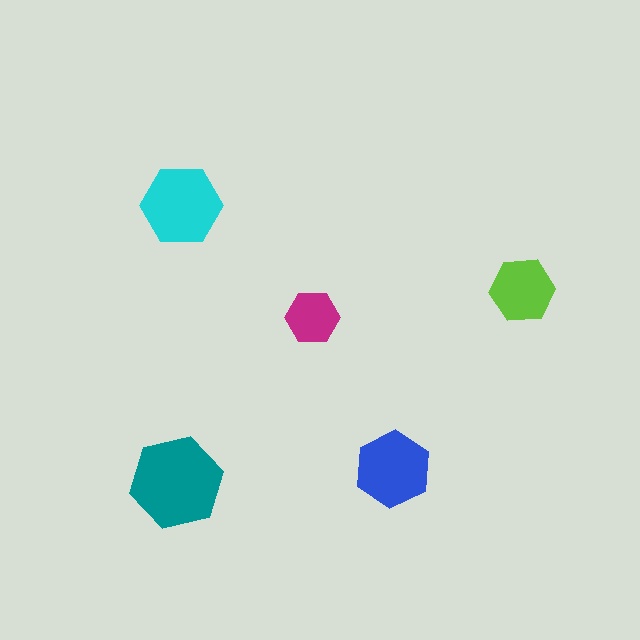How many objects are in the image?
There are 5 objects in the image.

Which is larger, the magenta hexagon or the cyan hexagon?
The cyan one.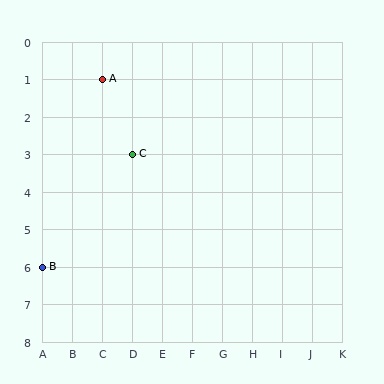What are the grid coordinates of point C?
Point C is at grid coordinates (D, 3).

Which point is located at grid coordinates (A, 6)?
Point B is at (A, 6).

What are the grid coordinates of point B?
Point B is at grid coordinates (A, 6).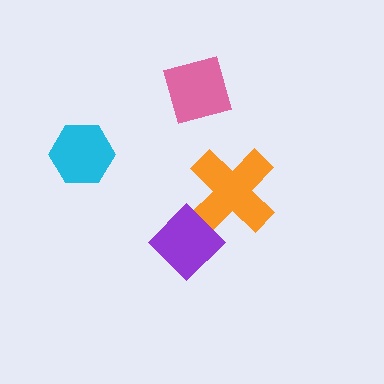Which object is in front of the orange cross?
The purple diamond is in front of the orange cross.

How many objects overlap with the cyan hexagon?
0 objects overlap with the cyan hexagon.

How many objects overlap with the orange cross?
1 object overlaps with the orange cross.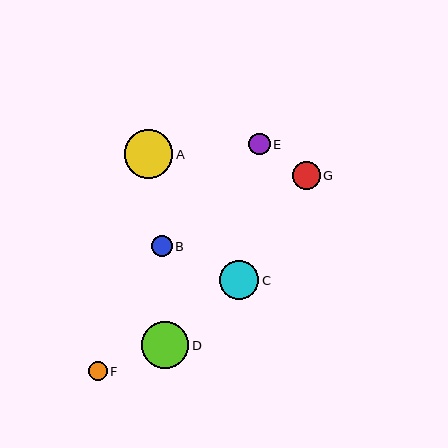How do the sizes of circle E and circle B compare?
Circle E and circle B are approximately the same size.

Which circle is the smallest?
Circle F is the smallest with a size of approximately 19 pixels.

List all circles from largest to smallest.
From largest to smallest: A, D, C, G, E, B, F.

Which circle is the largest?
Circle A is the largest with a size of approximately 48 pixels.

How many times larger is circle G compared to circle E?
Circle G is approximately 1.3 times the size of circle E.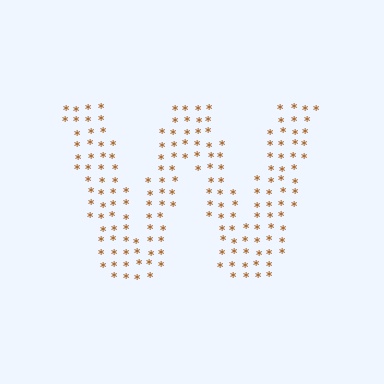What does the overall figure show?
The overall figure shows the letter W.